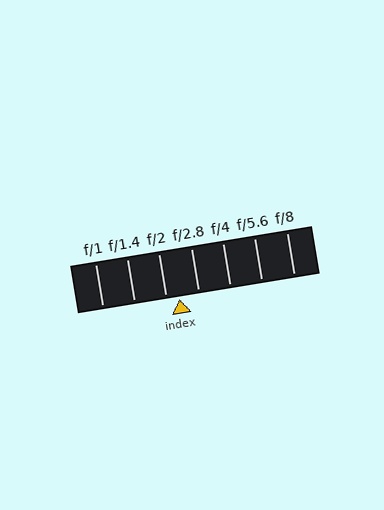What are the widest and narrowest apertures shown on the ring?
The widest aperture shown is f/1 and the narrowest is f/8.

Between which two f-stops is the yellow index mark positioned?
The index mark is between f/2 and f/2.8.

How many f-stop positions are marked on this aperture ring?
There are 7 f-stop positions marked.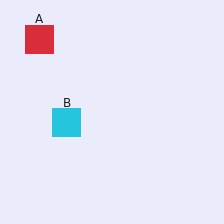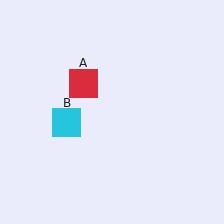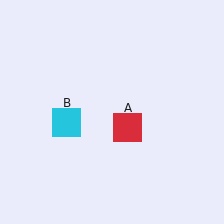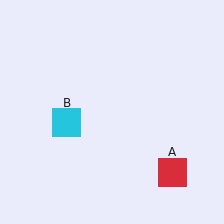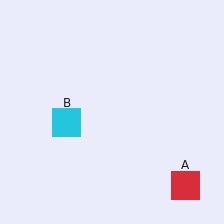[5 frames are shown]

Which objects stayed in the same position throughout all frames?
Cyan square (object B) remained stationary.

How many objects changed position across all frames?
1 object changed position: red square (object A).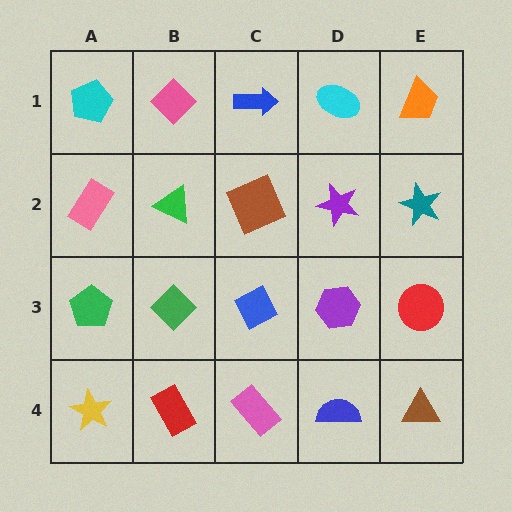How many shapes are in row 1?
5 shapes.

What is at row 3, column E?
A red circle.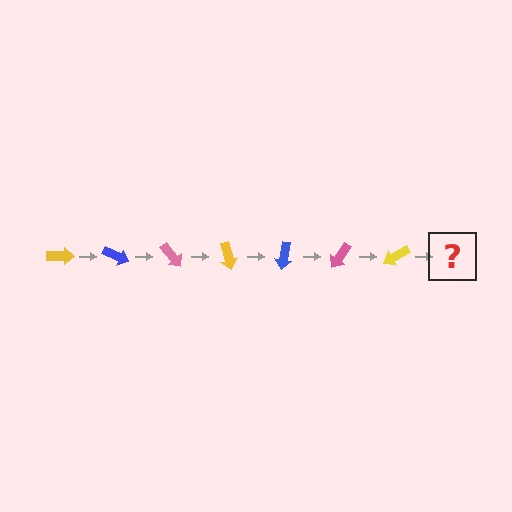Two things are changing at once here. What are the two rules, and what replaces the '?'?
The two rules are that it rotates 25 degrees each step and the color cycles through yellow, blue, and pink. The '?' should be a blue arrow, rotated 175 degrees from the start.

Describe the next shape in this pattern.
It should be a blue arrow, rotated 175 degrees from the start.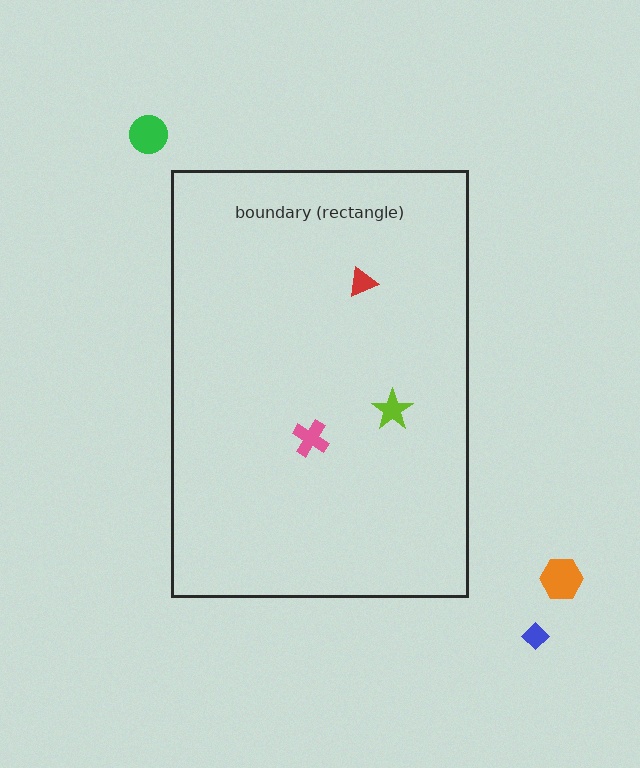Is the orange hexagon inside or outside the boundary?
Outside.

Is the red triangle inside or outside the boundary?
Inside.